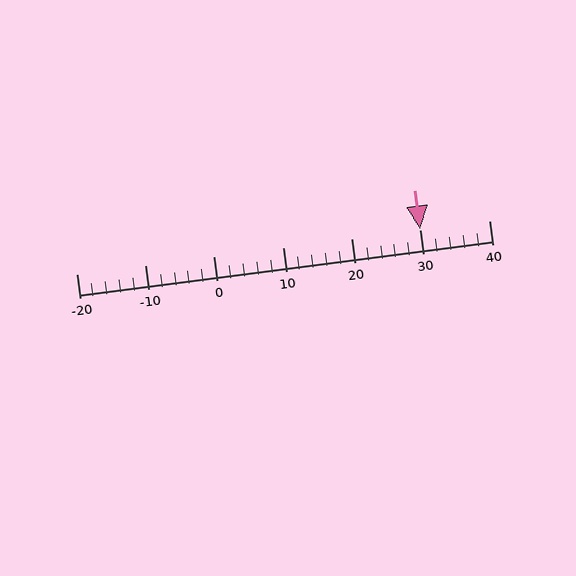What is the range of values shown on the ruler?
The ruler shows values from -20 to 40.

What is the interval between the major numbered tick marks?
The major tick marks are spaced 10 units apart.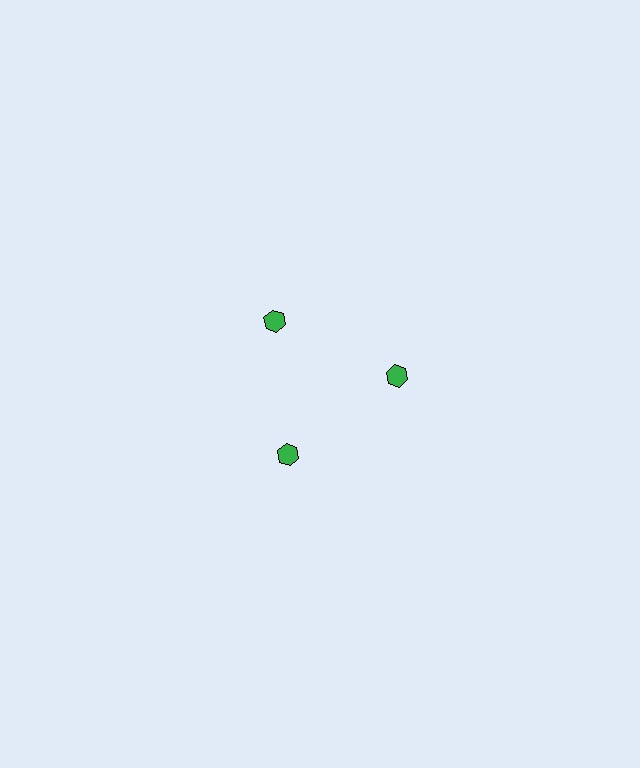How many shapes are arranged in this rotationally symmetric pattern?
There are 3 shapes, arranged in 3 groups of 1.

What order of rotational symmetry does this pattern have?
This pattern has 3-fold rotational symmetry.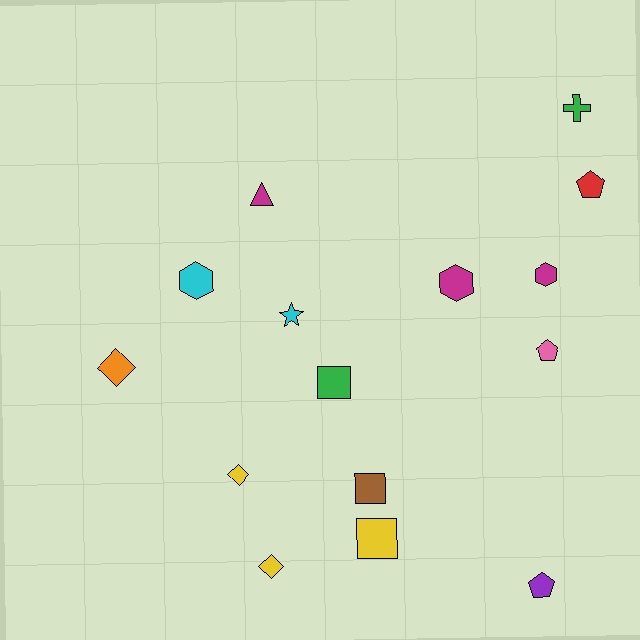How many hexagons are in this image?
There are 3 hexagons.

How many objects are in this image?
There are 15 objects.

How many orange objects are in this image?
There is 1 orange object.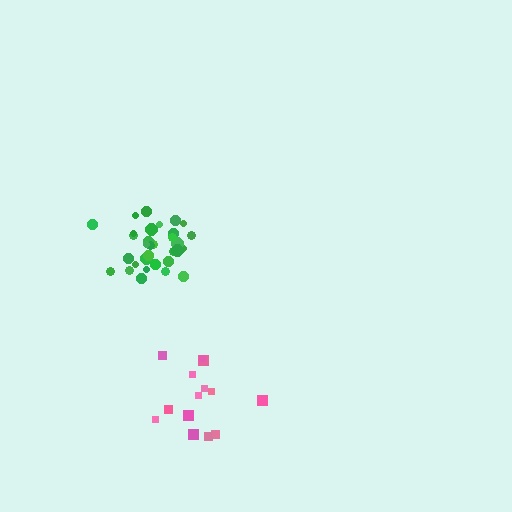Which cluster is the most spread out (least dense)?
Pink.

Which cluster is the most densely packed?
Green.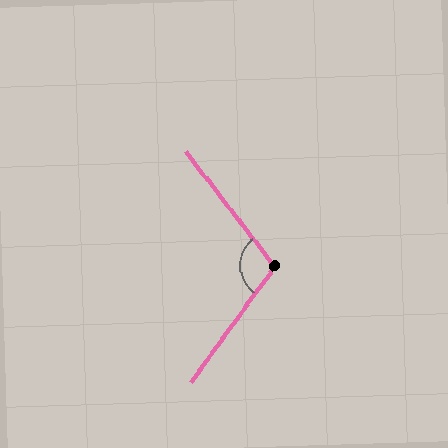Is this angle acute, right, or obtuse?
It is obtuse.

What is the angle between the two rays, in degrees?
Approximately 107 degrees.